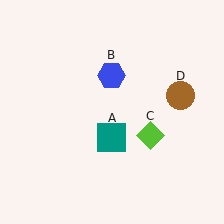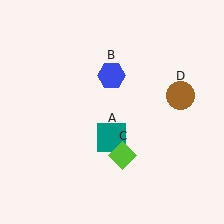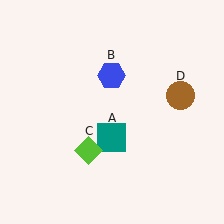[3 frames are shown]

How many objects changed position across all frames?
1 object changed position: lime diamond (object C).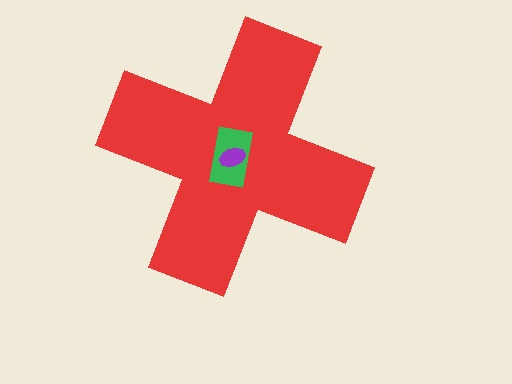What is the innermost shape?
The purple ellipse.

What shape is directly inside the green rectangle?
The purple ellipse.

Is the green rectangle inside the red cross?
Yes.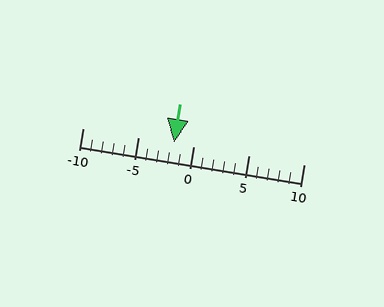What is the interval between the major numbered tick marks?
The major tick marks are spaced 5 units apart.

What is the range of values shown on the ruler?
The ruler shows values from -10 to 10.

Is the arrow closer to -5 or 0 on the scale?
The arrow is closer to 0.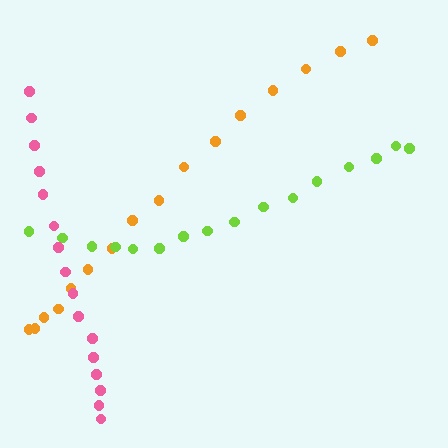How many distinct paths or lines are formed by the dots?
There are 3 distinct paths.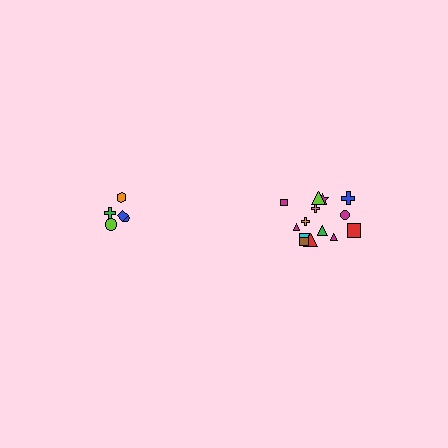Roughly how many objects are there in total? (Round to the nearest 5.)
Roughly 20 objects in total.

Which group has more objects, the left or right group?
The right group.